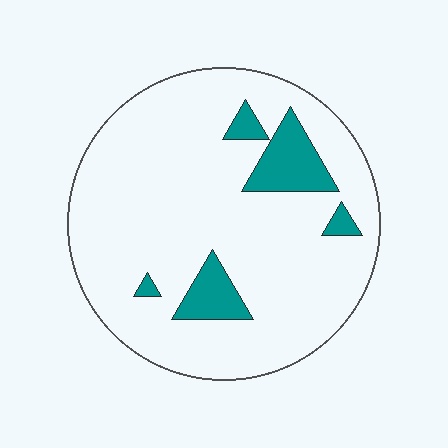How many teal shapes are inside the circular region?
5.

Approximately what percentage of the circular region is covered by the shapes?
Approximately 10%.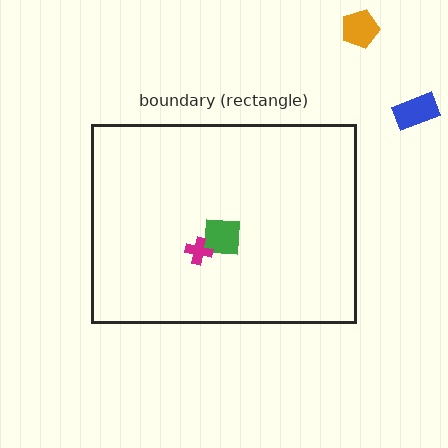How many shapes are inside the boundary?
2 inside, 2 outside.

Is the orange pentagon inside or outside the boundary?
Outside.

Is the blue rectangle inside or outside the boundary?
Outside.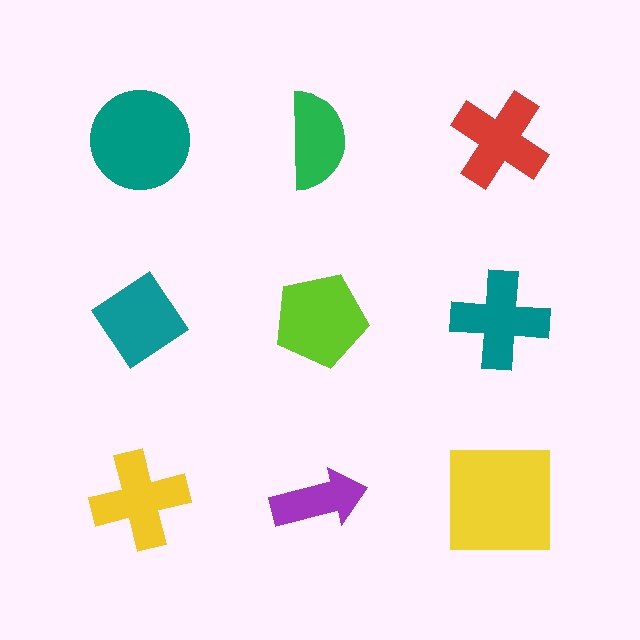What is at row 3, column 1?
A yellow cross.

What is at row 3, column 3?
A yellow square.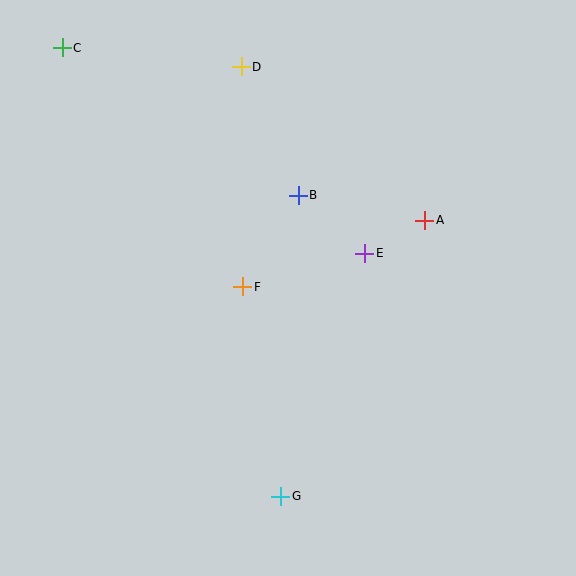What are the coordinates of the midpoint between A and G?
The midpoint between A and G is at (353, 358).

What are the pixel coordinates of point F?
Point F is at (243, 287).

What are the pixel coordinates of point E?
Point E is at (365, 253).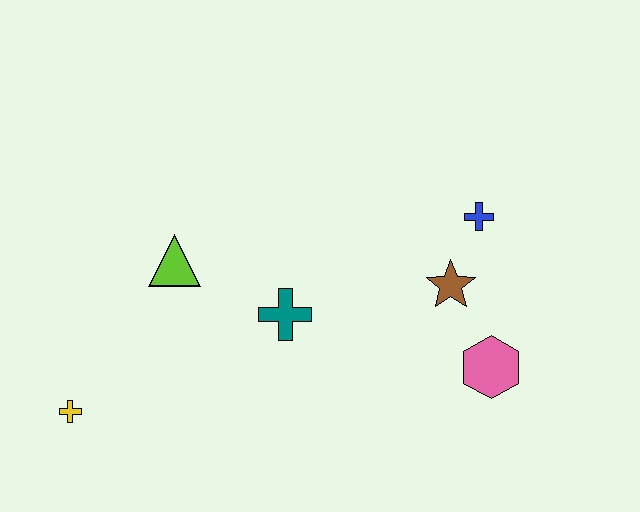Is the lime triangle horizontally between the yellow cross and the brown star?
Yes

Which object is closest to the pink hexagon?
The brown star is closest to the pink hexagon.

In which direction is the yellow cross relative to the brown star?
The yellow cross is to the left of the brown star.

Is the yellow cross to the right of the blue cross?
No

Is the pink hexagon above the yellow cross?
Yes